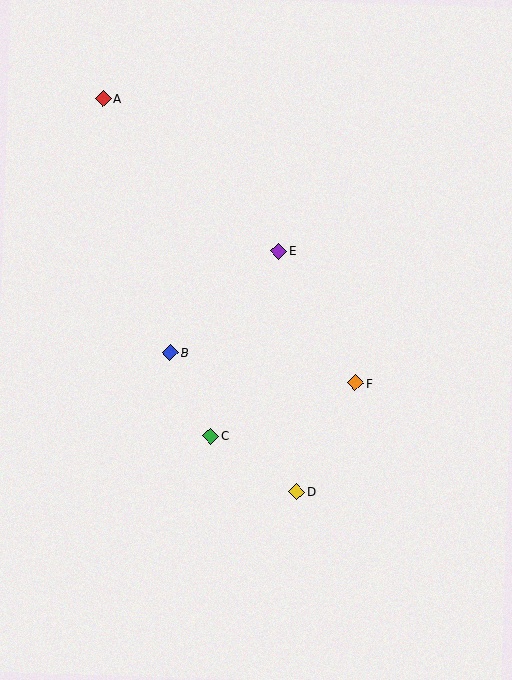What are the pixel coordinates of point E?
Point E is at (279, 251).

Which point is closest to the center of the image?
Point B at (170, 352) is closest to the center.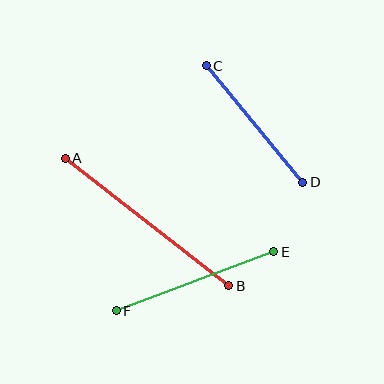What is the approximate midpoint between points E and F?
The midpoint is at approximately (195, 281) pixels.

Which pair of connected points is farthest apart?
Points A and B are farthest apart.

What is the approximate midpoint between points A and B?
The midpoint is at approximately (147, 222) pixels.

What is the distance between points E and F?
The distance is approximately 168 pixels.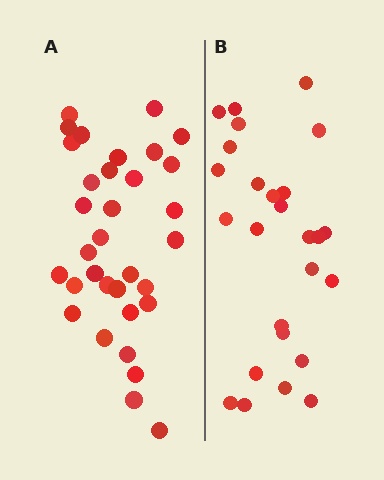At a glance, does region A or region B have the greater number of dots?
Region A (the left region) has more dots.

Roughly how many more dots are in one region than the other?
Region A has roughly 8 or so more dots than region B.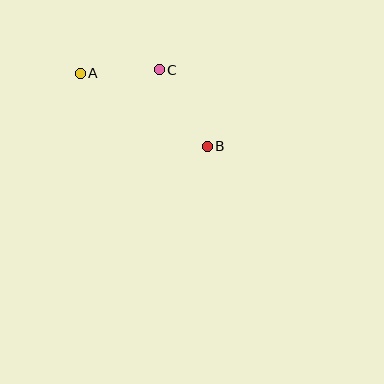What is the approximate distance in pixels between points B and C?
The distance between B and C is approximately 90 pixels.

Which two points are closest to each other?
Points A and C are closest to each other.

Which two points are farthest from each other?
Points A and B are farthest from each other.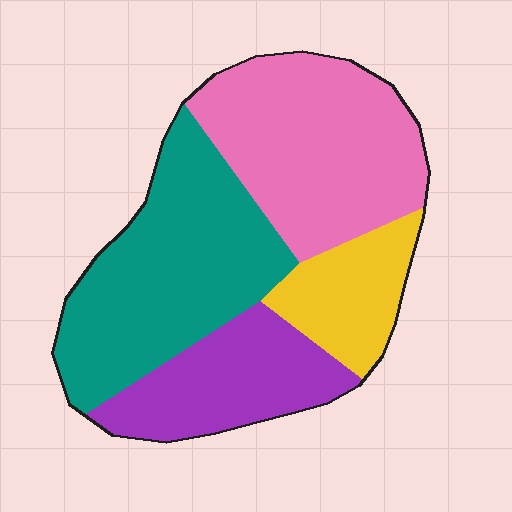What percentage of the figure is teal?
Teal takes up between a quarter and a half of the figure.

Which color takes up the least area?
Yellow, at roughly 15%.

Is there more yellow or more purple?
Purple.